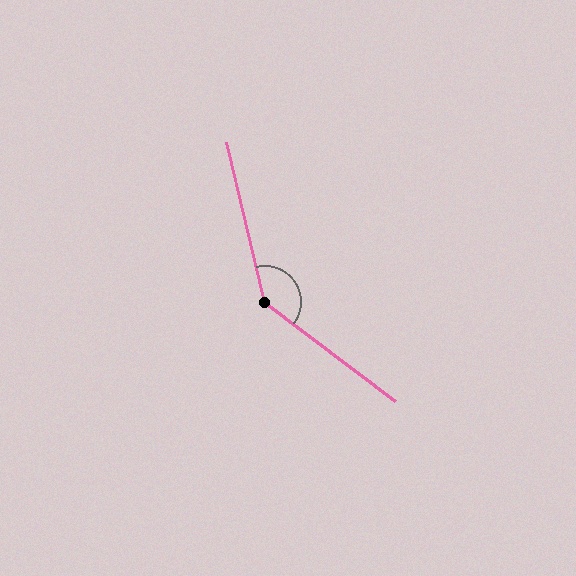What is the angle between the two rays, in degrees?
Approximately 141 degrees.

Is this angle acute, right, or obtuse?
It is obtuse.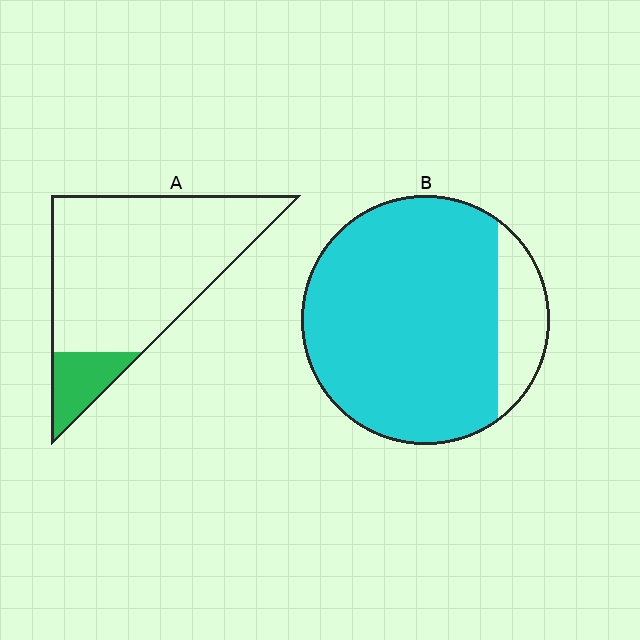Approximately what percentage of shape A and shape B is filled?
A is approximately 15% and B is approximately 85%.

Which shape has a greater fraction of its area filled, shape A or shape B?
Shape B.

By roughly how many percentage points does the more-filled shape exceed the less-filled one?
By roughly 70 percentage points (B over A).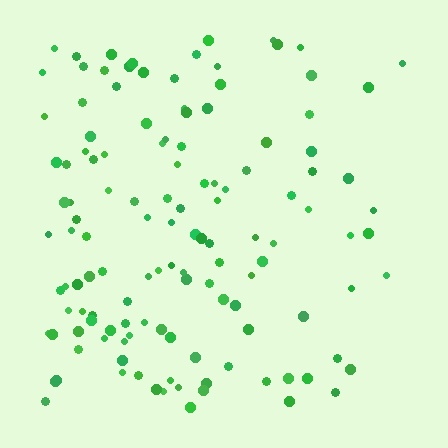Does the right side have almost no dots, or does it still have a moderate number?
Still a moderate number, just noticeably fewer than the left.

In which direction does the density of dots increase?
From right to left, with the left side densest.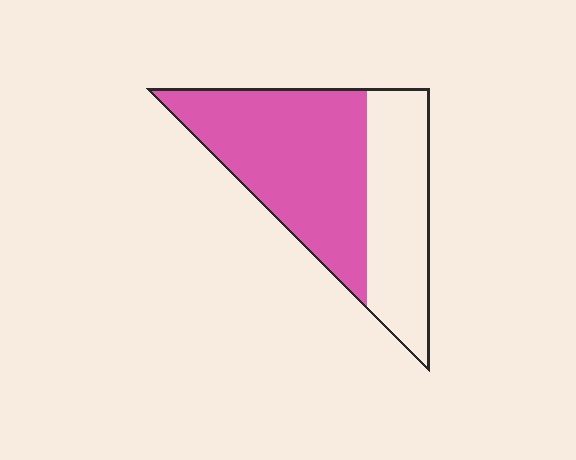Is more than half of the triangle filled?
Yes.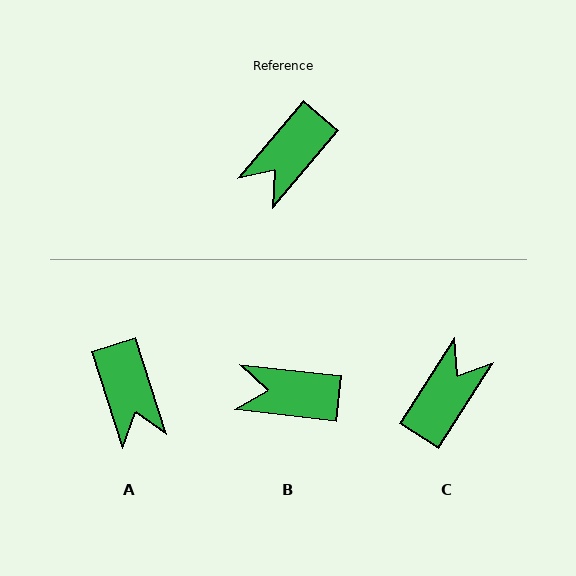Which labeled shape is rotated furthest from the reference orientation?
C, about 172 degrees away.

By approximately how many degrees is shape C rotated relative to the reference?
Approximately 172 degrees clockwise.